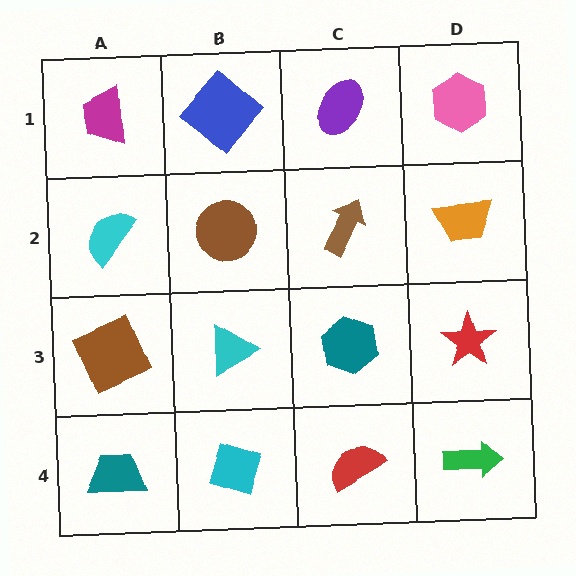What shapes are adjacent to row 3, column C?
A brown arrow (row 2, column C), a red semicircle (row 4, column C), a cyan triangle (row 3, column B), a red star (row 3, column D).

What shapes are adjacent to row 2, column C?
A purple ellipse (row 1, column C), a teal hexagon (row 3, column C), a brown circle (row 2, column B), an orange trapezoid (row 2, column D).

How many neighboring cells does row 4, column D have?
2.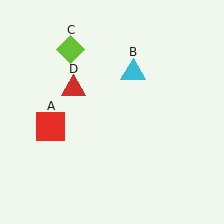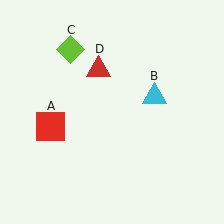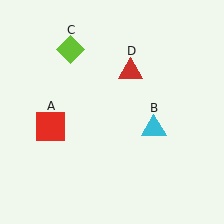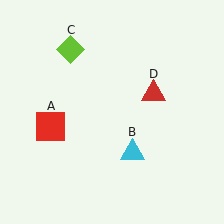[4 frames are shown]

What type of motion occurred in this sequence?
The cyan triangle (object B), red triangle (object D) rotated clockwise around the center of the scene.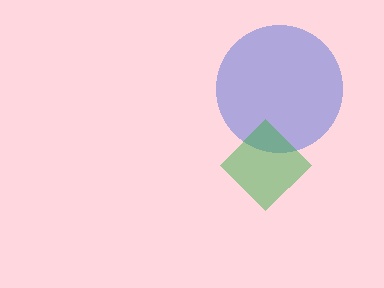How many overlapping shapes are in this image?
There are 2 overlapping shapes in the image.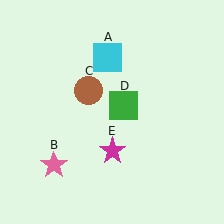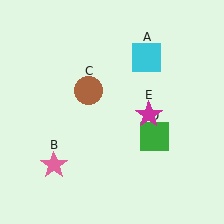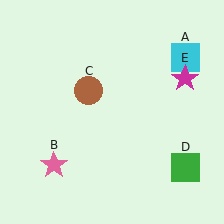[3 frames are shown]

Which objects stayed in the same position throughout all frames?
Pink star (object B) and brown circle (object C) remained stationary.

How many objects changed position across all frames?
3 objects changed position: cyan square (object A), green square (object D), magenta star (object E).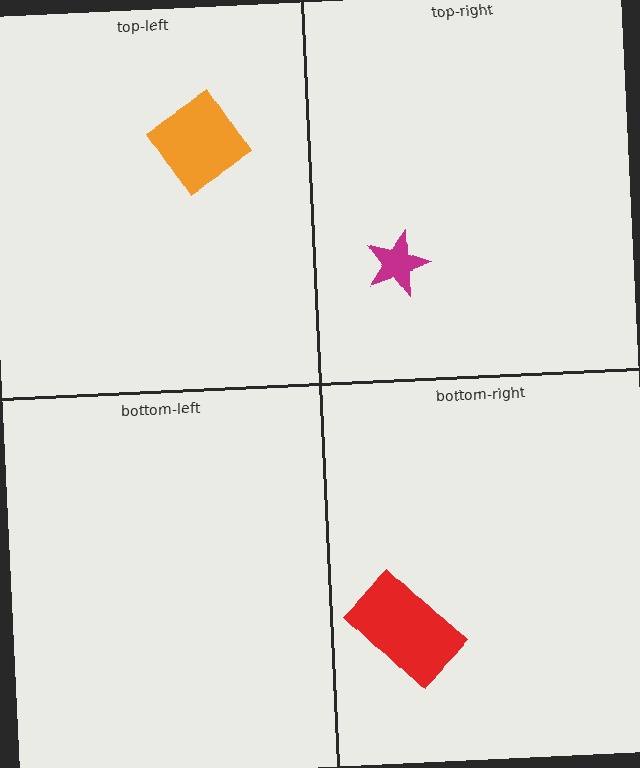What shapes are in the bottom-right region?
The red rectangle.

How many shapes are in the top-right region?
1.